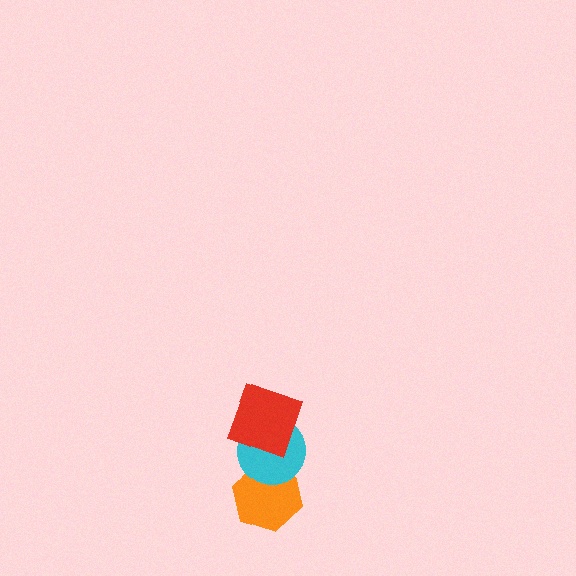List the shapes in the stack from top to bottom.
From top to bottom: the red square, the cyan circle, the orange hexagon.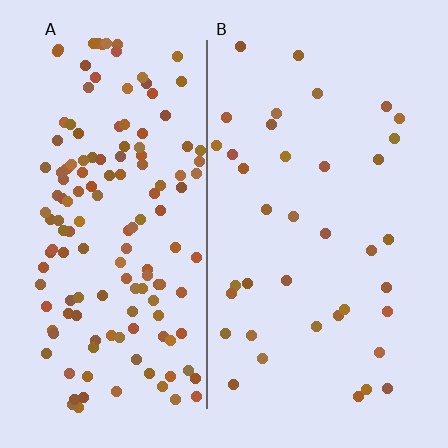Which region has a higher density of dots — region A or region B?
A (the left).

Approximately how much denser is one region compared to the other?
Approximately 3.9× — region A over region B.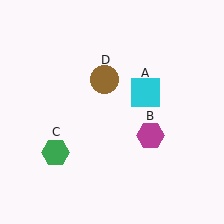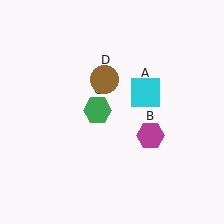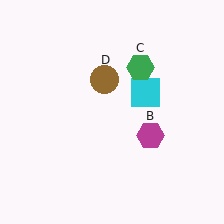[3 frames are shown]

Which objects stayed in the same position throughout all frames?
Cyan square (object A) and magenta hexagon (object B) and brown circle (object D) remained stationary.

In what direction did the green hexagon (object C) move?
The green hexagon (object C) moved up and to the right.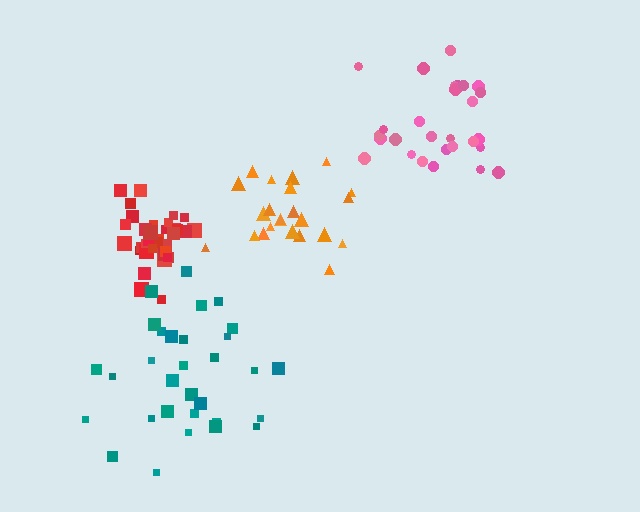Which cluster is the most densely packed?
Red.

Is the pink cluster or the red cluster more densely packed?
Red.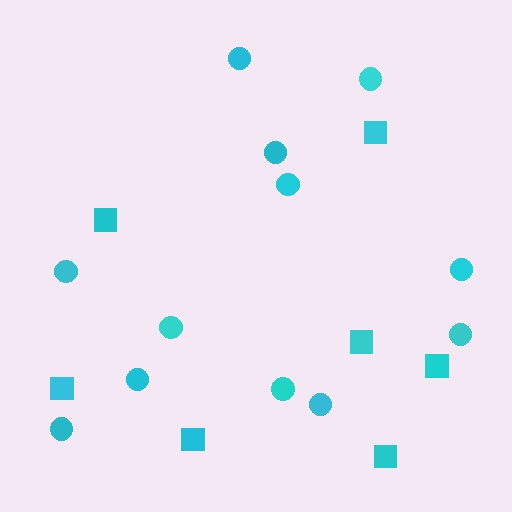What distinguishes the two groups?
There are 2 groups: one group of circles (12) and one group of squares (7).